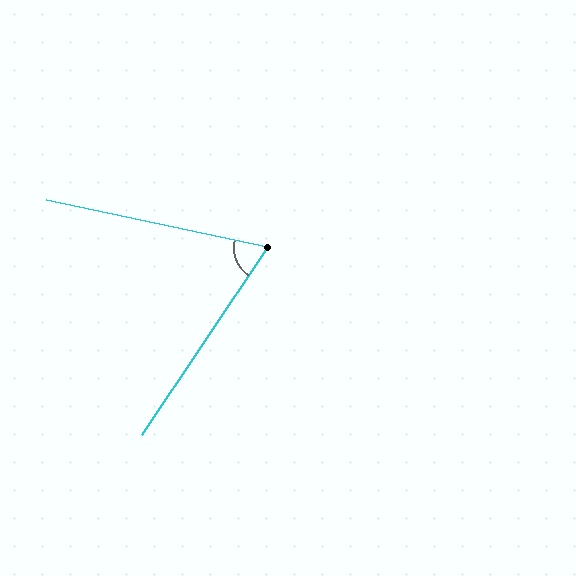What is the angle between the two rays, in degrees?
Approximately 68 degrees.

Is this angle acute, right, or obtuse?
It is acute.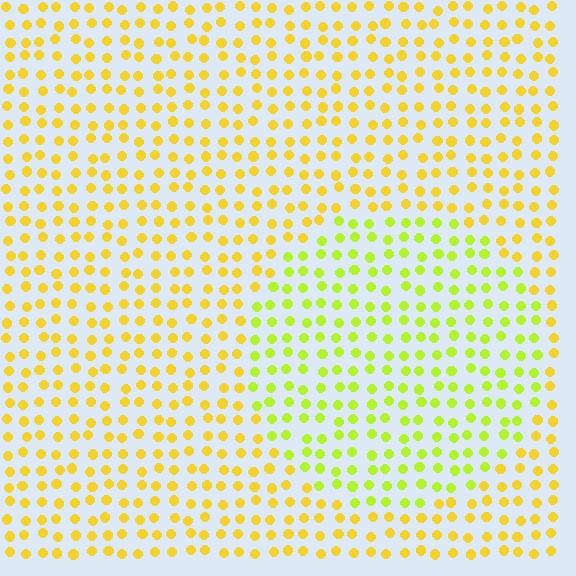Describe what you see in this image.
The image is filled with small yellow elements in a uniform arrangement. A circle-shaped region is visible where the elements are tinted to a slightly different hue, forming a subtle color boundary.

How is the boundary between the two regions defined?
The boundary is defined purely by a slight shift in hue (about 31 degrees). Spacing, size, and orientation are identical on both sides.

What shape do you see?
I see a circle.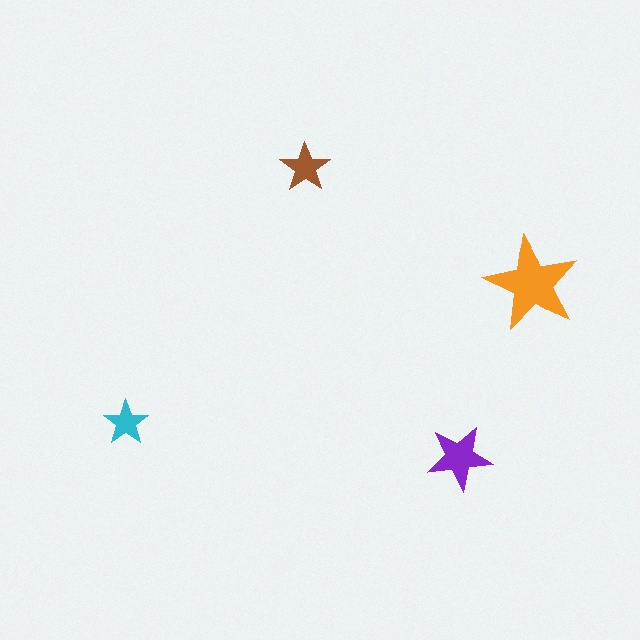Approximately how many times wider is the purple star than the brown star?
About 1.5 times wider.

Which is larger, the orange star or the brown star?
The orange one.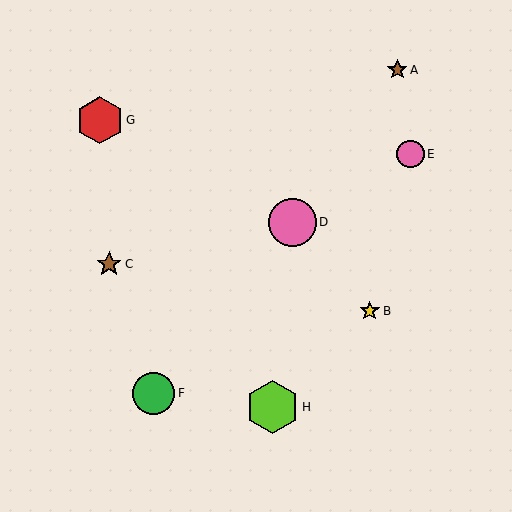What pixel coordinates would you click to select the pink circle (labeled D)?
Click at (292, 222) to select the pink circle D.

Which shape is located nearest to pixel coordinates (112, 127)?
The red hexagon (labeled G) at (100, 120) is nearest to that location.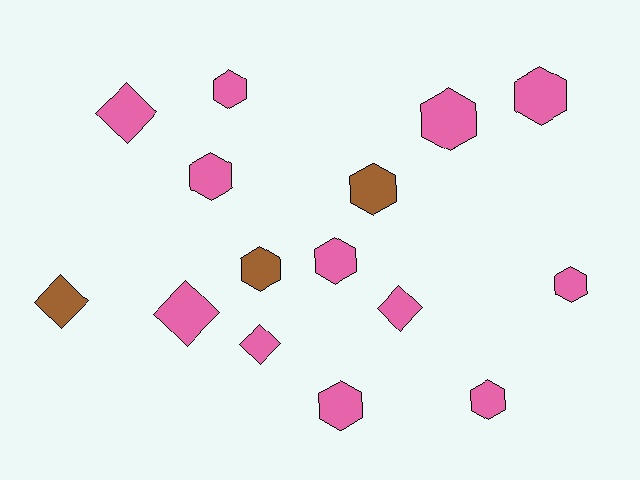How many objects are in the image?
There are 15 objects.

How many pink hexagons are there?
There are 8 pink hexagons.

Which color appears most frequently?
Pink, with 12 objects.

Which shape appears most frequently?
Hexagon, with 10 objects.